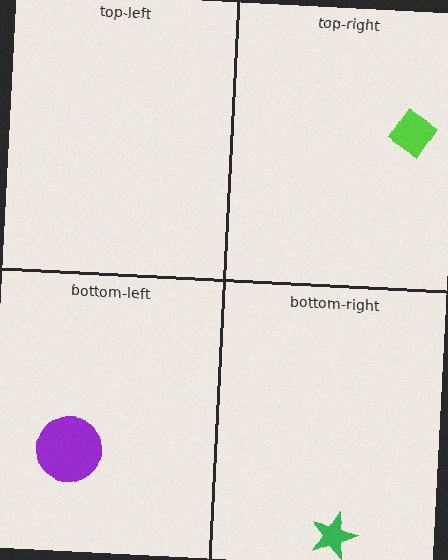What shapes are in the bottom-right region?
The green star.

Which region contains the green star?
The bottom-right region.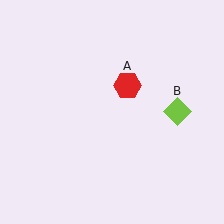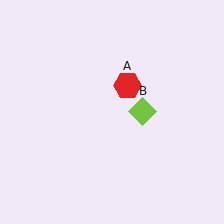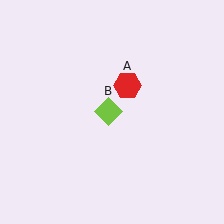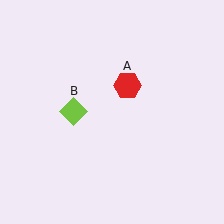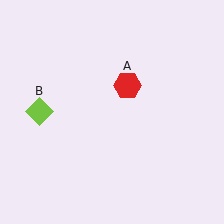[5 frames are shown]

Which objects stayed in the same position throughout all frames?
Red hexagon (object A) remained stationary.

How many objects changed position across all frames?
1 object changed position: lime diamond (object B).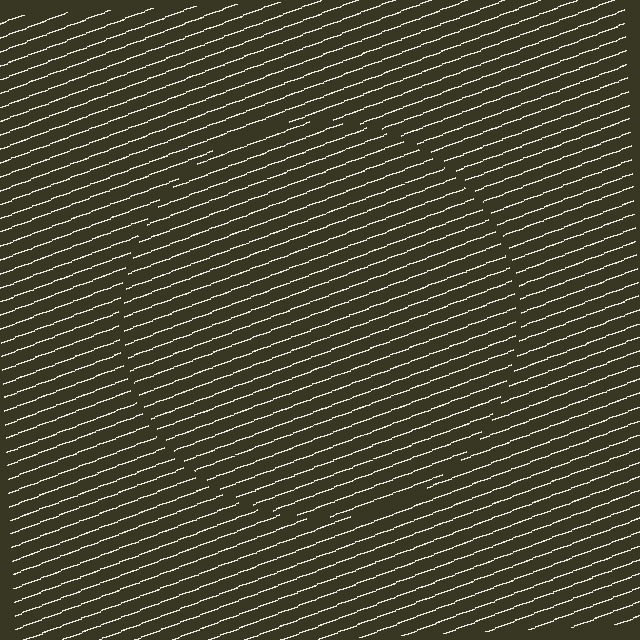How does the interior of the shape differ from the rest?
The interior of the shape contains the same grating, shifted by half a period — the contour is defined by the phase discontinuity where line-ends from the inner and outer gratings abut.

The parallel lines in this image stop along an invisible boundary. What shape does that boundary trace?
An illusory circle. The interior of the shape contains the same grating, shifted by half a period — the contour is defined by the phase discontinuity where line-ends from the inner and outer gratings abut.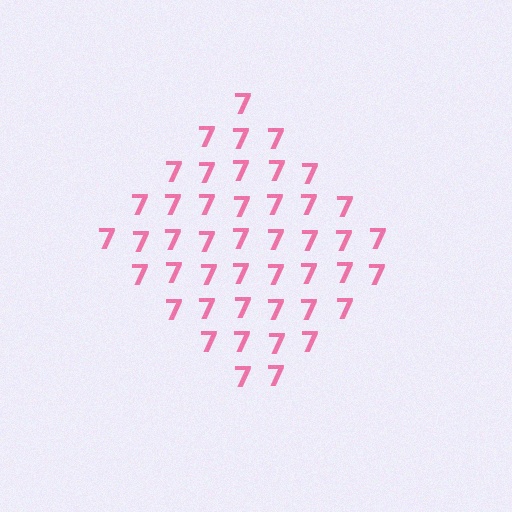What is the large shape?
The large shape is a diamond.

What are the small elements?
The small elements are digit 7's.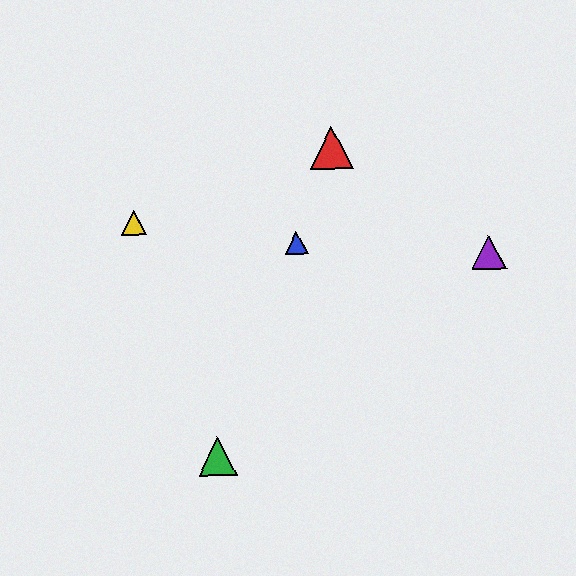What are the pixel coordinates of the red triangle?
The red triangle is at (332, 148).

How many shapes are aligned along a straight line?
3 shapes (the red triangle, the blue triangle, the green triangle) are aligned along a straight line.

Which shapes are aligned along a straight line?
The red triangle, the blue triangle, the green triangle are aligned along a straight line.